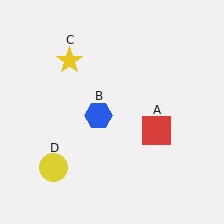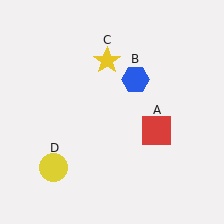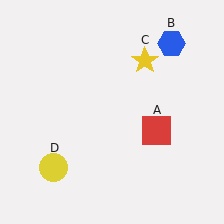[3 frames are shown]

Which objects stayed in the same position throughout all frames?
Red square (object A) and yellow circle (object D) remained stationary.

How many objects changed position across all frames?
2 objects changed position: blue hexagon (object B), yellow star (object C).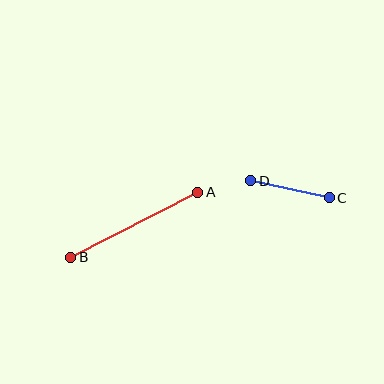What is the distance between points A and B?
The distance is approximately 142 pixels.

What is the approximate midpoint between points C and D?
The midpoint is at approximately (290, 189) pixels.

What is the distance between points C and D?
The distance is approximately 80 pixels.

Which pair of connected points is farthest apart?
Points A and B are farthest apart.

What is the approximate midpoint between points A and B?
The midpoint is at approximately (134, 225) pixels.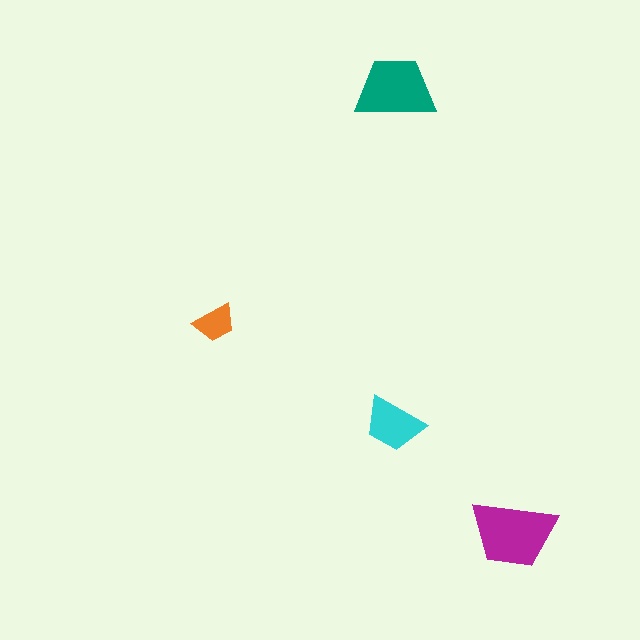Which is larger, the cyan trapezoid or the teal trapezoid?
The teal one.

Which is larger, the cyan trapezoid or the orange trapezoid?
The cyan one.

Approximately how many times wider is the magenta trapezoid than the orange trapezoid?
About 2 times wider.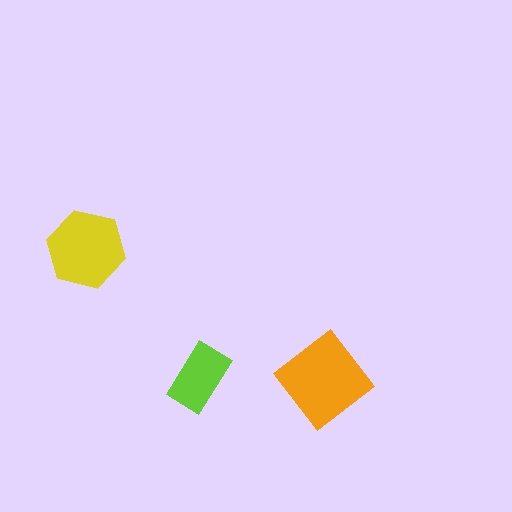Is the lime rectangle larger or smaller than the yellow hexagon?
Smaller.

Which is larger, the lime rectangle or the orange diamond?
The orange diamond.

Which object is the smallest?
The lime rectangle.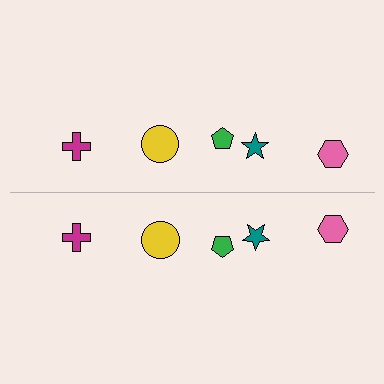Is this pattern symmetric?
Yes, this pattern has bilateral (reflection) symmetry.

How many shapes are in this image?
There are 10 shapes in this image.